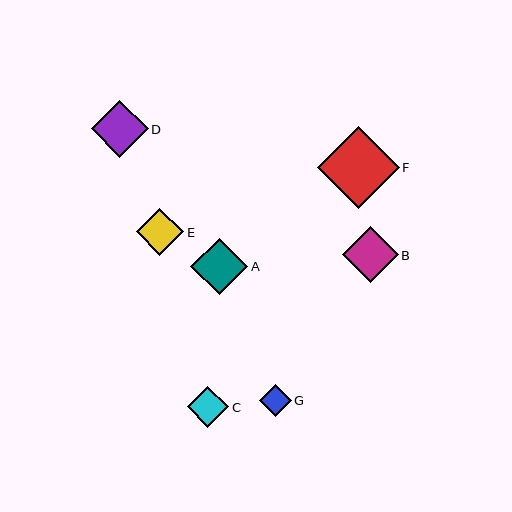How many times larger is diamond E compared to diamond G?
Diamond E is approximately 1.5 times the size of diamond G.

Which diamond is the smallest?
Diamond G is the smallest with a size of approximately 32 pixels.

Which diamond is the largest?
Diamond F is the largest with a size of approximately 82 pixels.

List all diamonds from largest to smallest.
From largest to smallest: F, D, A, B, E, C, G.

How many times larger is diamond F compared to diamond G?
Diamond F is approximately 2.6 times the size of diamond G.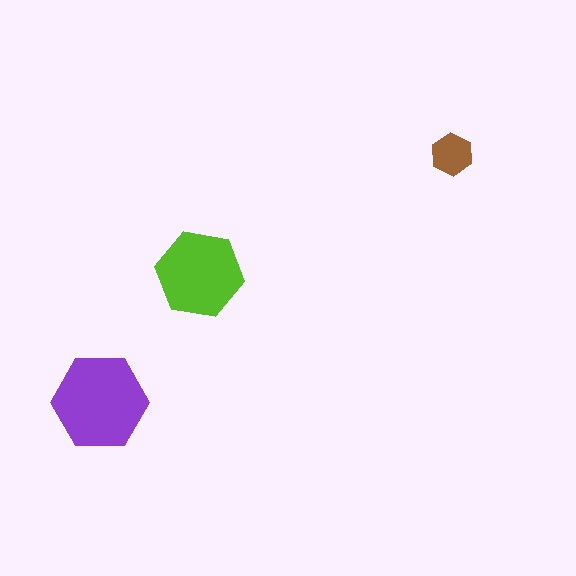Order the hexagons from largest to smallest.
the purple one, the lime one, the brown one.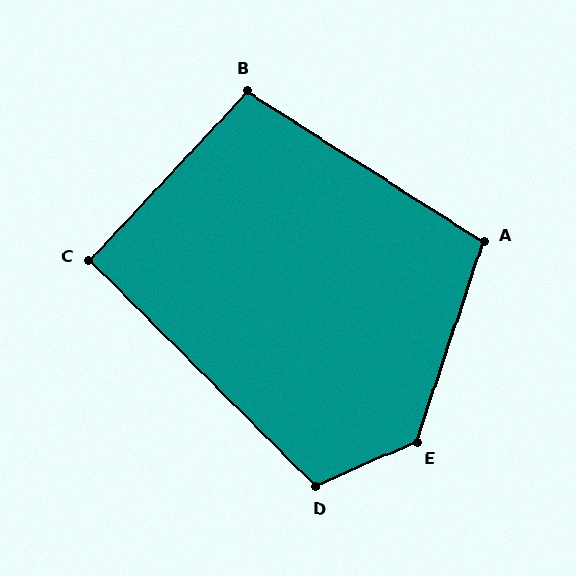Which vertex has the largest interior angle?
E, at approximately 132 degrees.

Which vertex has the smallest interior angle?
C, at approximately 92 degrees.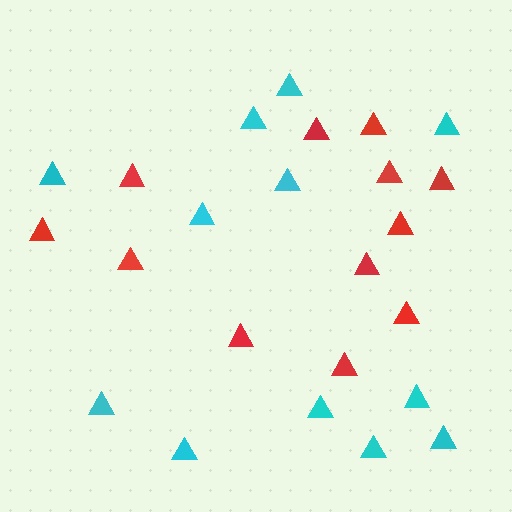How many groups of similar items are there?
There are 2 groups: one group of red triangles (12) and one group of cyan triangles (12).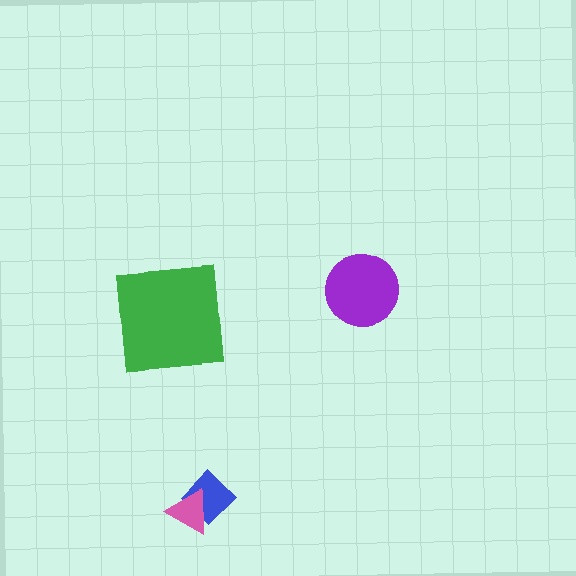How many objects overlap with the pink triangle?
1 object overlaps with the pink triangle.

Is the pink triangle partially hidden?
No, no other shape covers it.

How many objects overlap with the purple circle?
0 objects overlap with the purple circle.